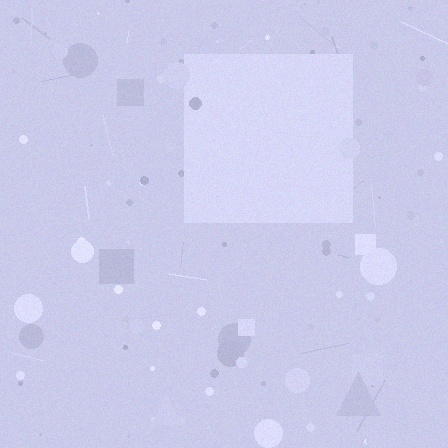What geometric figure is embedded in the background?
A square is embedded in the background.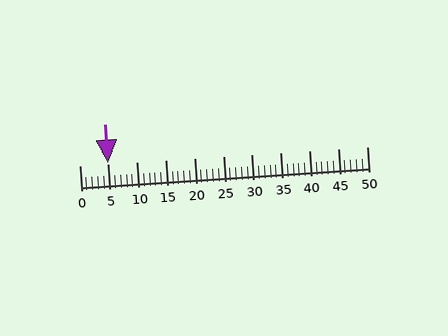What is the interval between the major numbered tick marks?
The major tick marks are spaced 5 units apart.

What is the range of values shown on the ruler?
The ruler shows values from 0 to 50.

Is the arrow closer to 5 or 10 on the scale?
The arrow is closer to 5.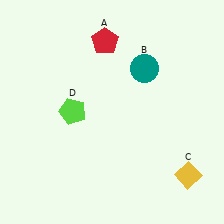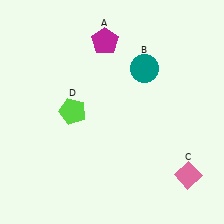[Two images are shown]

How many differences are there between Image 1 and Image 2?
There are 2 differences between the two images.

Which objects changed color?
A changed from red to magenta. C changed from yellow to pink.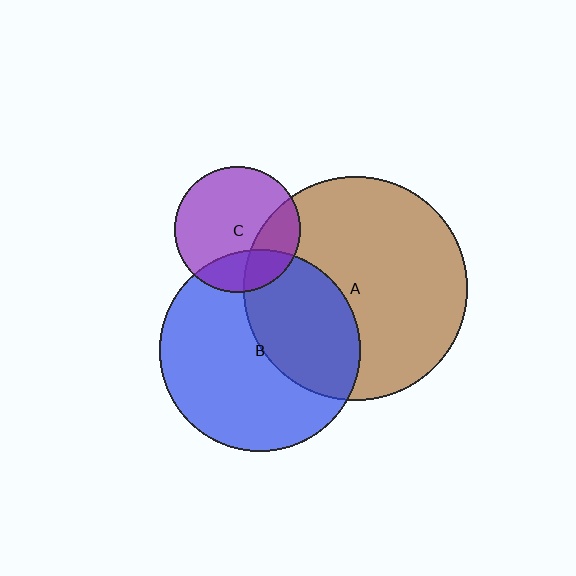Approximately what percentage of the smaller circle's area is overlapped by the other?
Approximately 25%.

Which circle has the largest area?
Circle A (brown).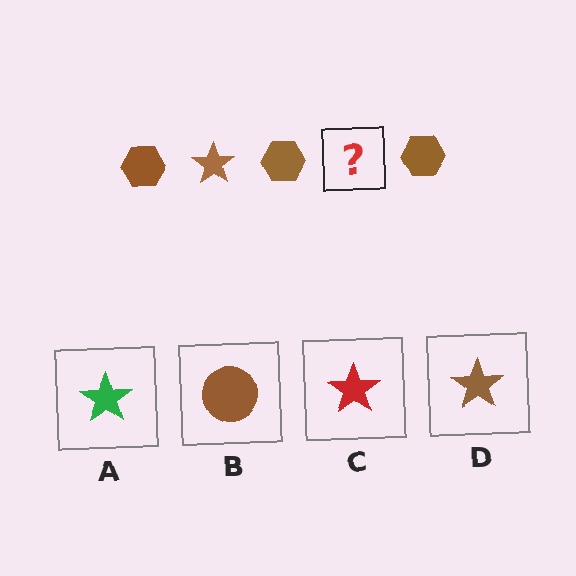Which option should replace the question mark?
Option D.